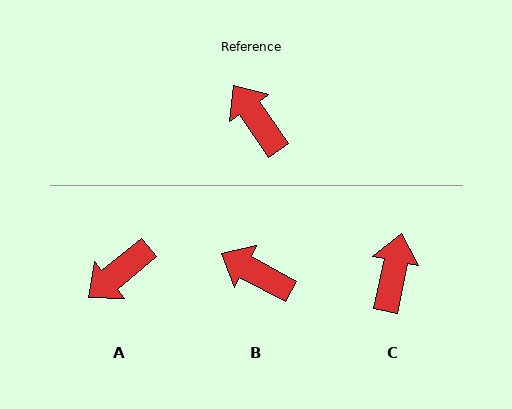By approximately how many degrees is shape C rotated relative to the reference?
Approximately 46 degrees clockwise.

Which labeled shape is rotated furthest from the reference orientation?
A, about 95 degrees away.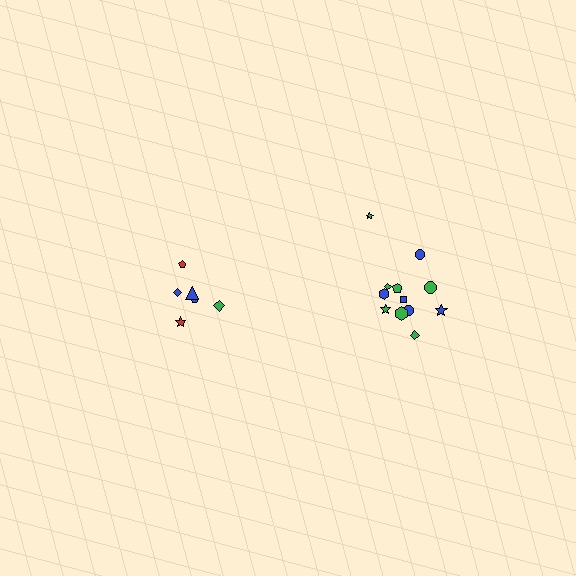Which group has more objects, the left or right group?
The right group.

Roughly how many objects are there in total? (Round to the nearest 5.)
Roughly 20 objects in total.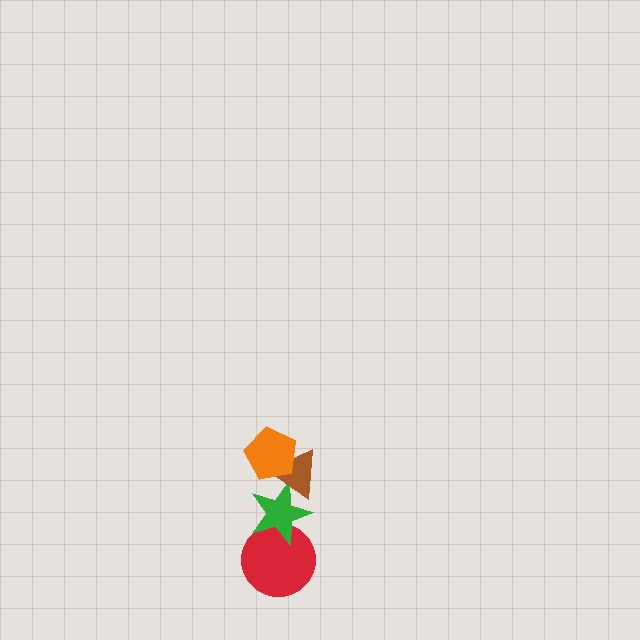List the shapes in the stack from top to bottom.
From top to bottom: the orange pentagon, the brown triangle, the green star, the red circle.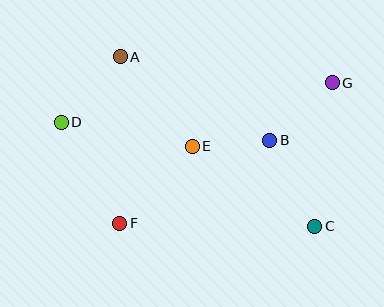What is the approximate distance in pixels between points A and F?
The distance between A and F is approximately 167 pixels.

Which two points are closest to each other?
Points B and E are closest to each other.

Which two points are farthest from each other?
Points D and G are farthest from each other.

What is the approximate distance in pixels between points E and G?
The distance between E and G is approximately 154 pixels.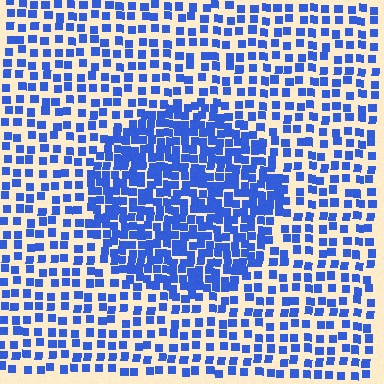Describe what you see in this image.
The image contains small blue elements arranged at two different densities. A circle-shaped region is visible where the elements are more densely packed than the surrounding area.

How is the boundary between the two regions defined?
The boundary is defined by a change in element density (approximately 2.0x ratio). All elements are the same color, size, and shape.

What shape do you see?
I see a circle.